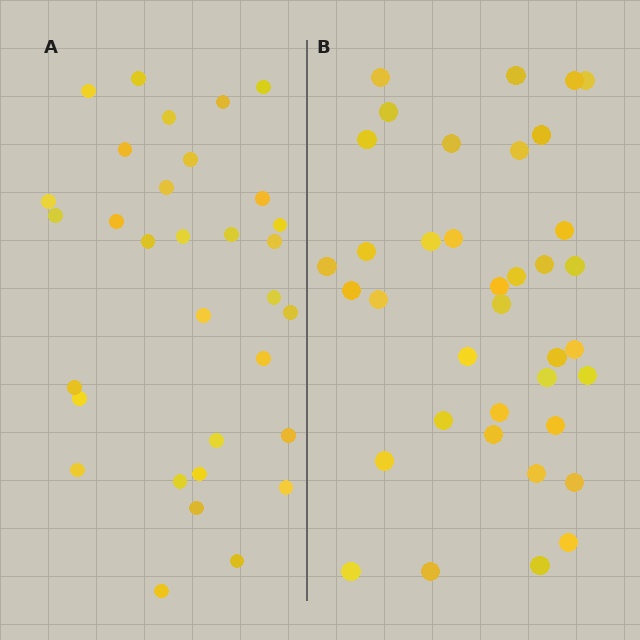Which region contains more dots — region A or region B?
Region B (the right region) has more dots.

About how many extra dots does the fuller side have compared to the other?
Region B has about 5 more dots than region A.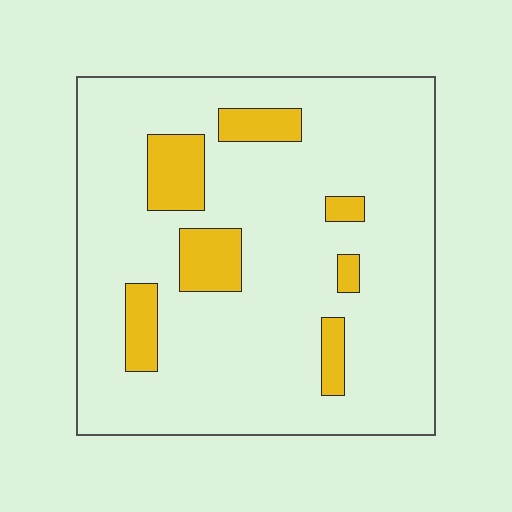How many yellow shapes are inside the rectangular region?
7.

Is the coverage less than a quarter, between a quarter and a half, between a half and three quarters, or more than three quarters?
Less than a quarter.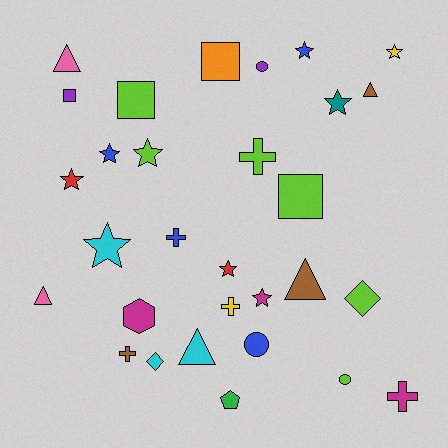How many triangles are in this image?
There are 5 triangles.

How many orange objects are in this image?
There is 1 orange object.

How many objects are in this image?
There are 30 objects.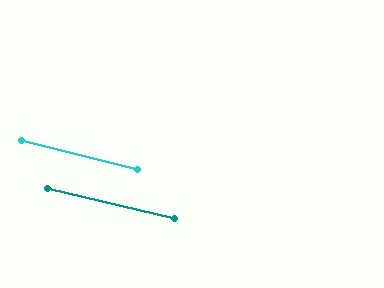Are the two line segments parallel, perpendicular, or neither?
Parallel — their directions differ by only 0.6°.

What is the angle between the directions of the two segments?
Approximately 1 degree.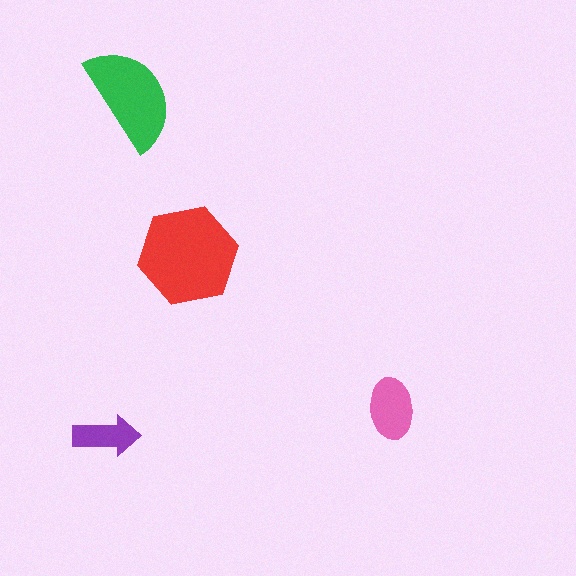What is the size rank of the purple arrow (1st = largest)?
4th.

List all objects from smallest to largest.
The purple arrow, the pink ellipse, the green semicircle, the red hexagon.